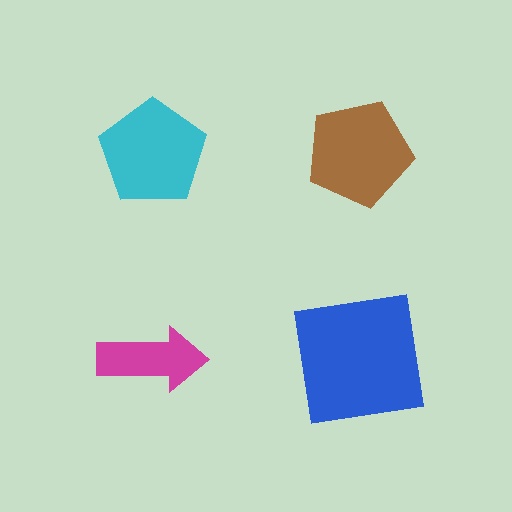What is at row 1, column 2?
A brown pentagon.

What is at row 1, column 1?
A cyan pentagon.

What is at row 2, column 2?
A blue square.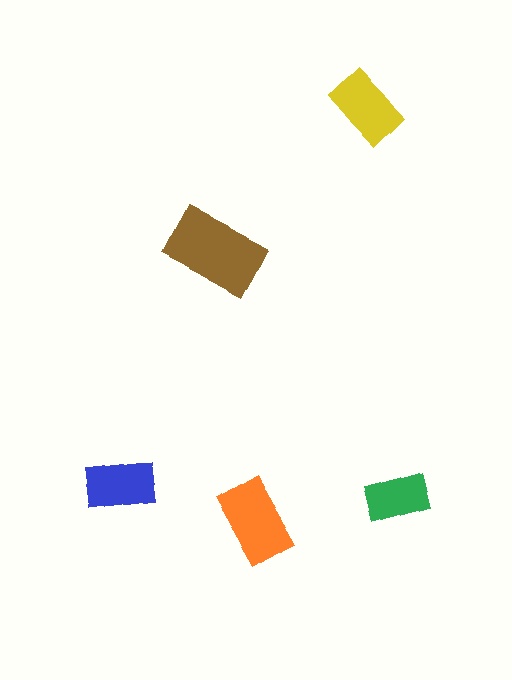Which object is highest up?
The yellow rectangle is topmost.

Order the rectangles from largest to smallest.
the brown one, the orange one, the yellow one, the blue one, the green one.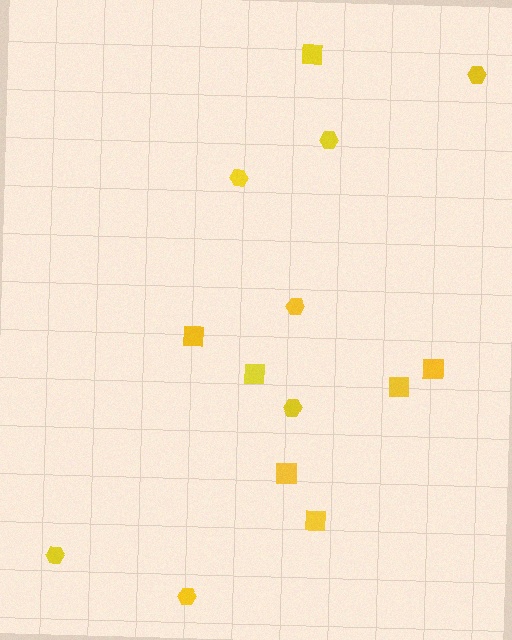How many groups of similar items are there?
There are 2 groups: one group of squares (7) and one group of hexagons (7).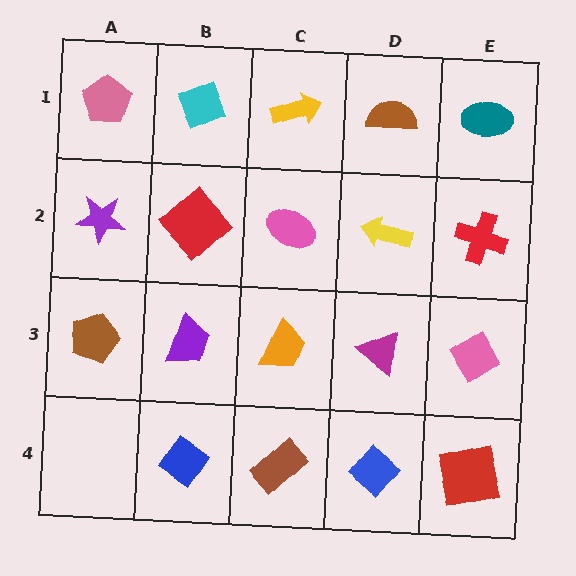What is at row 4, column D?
A blue diamond.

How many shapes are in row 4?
4 shapes.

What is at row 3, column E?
A pink diamond.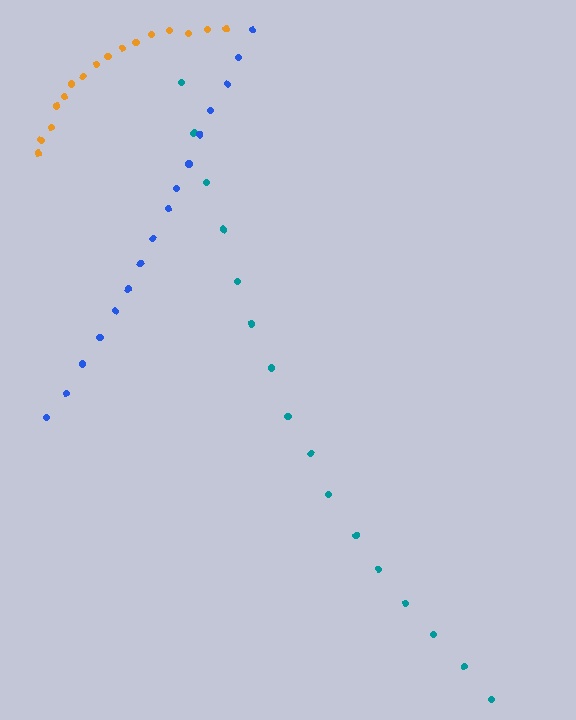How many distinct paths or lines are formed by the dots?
There are 3 distinct paths.